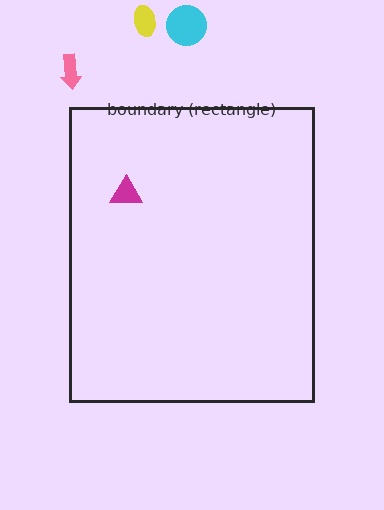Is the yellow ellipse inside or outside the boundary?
Outside.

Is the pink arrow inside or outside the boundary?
Outside.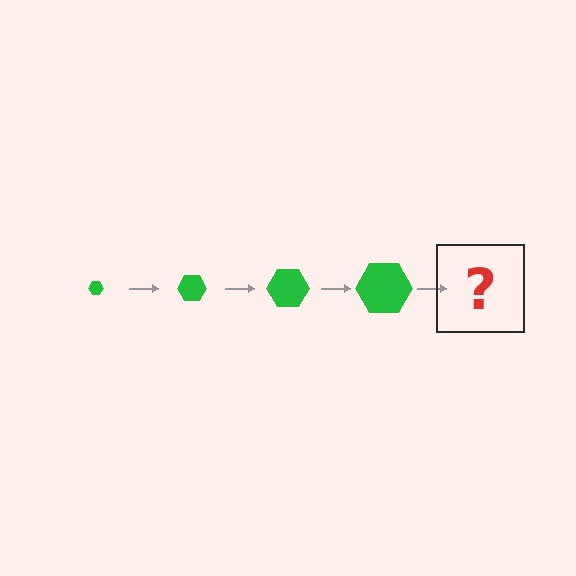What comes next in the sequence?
The next element should be a green hexagon, larger than the previous one.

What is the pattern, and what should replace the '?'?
The pattern is that the hexagon gets progressively larger each step. The '?' should be a green hexagon, larger than the previous one.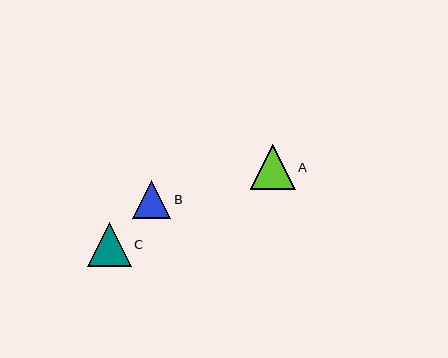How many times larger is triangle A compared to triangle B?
Triangle A is approximately 1.2 times the size of triangle B.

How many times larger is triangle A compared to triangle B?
Triangle A is approximately 1.2 times the size of triangle B.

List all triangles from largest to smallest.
From largest to smallest: A, C, B.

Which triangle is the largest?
Triangle A is the largest with a size of approximately 45 pixels.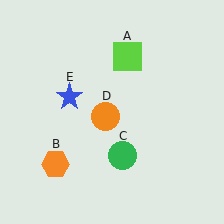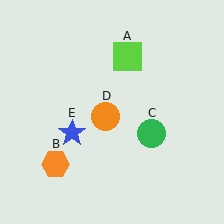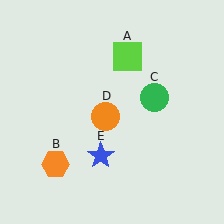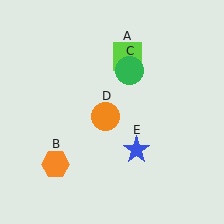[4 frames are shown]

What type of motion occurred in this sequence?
The green circle (object C), blue star (object E) rotated counterclockwise around the center of the scene.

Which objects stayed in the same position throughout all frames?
Lime square (object A) and orange hexagon (object B) and orange circle (object D) remained stationary.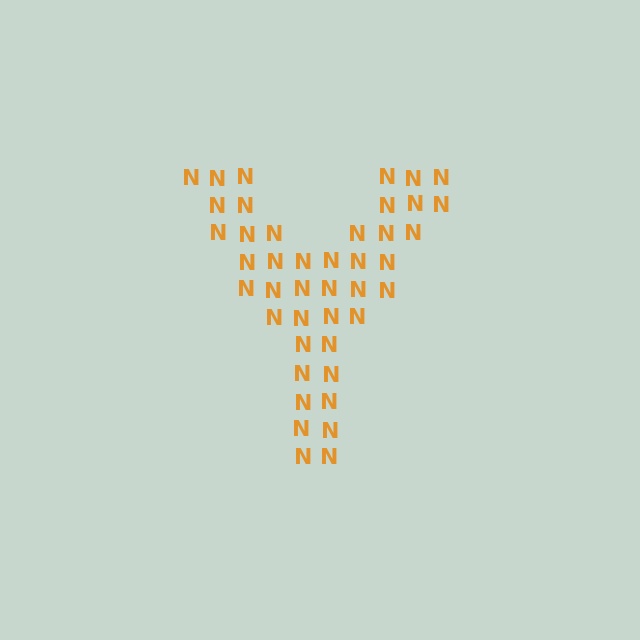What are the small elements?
The small elements are letter N's.